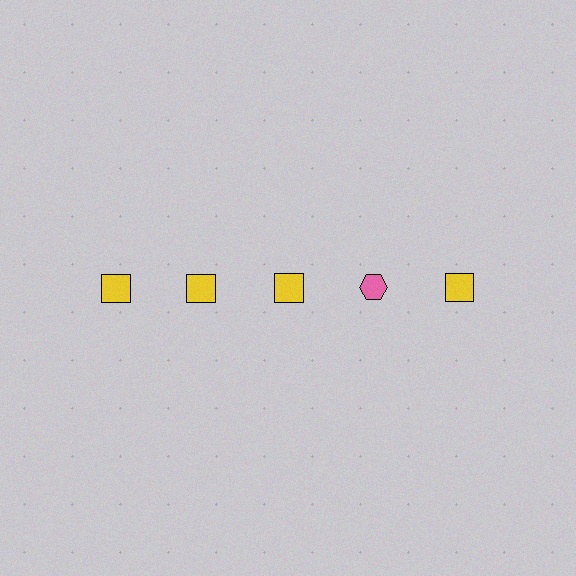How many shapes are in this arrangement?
There are 5 shapes arranged in a grid pattern.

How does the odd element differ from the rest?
It differs in both color (pink instead of yellow) and shape (hexagon instead of square).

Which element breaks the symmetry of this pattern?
The pink hexagon in the top row, second from right column breaks the symmetry. All other shapes are yellow squares.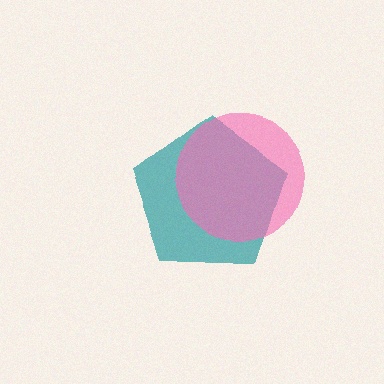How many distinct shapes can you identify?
There are 2 distinct shapes: a teal pentagon, a pink circle.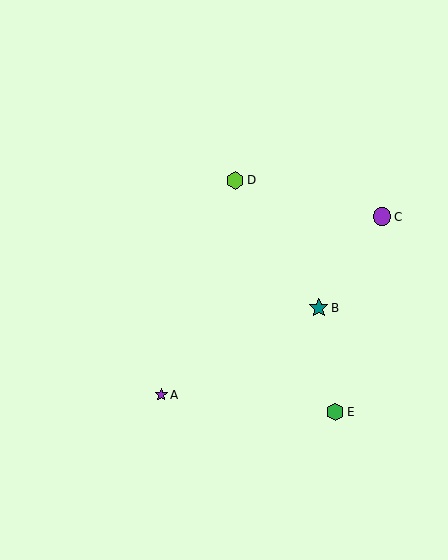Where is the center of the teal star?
The center of the teal star is at (319, 308).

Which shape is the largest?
The teal star (labeled B) is the largest.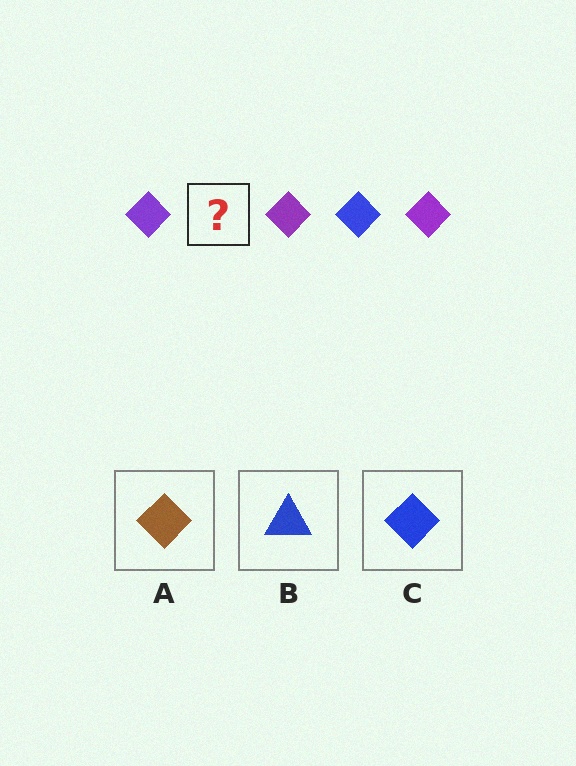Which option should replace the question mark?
Option C.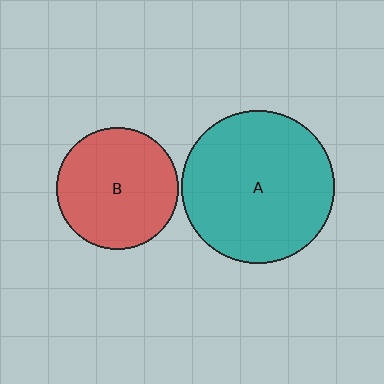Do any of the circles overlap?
No, none of the circles overlap.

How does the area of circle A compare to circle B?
Approximately 1.6 times.